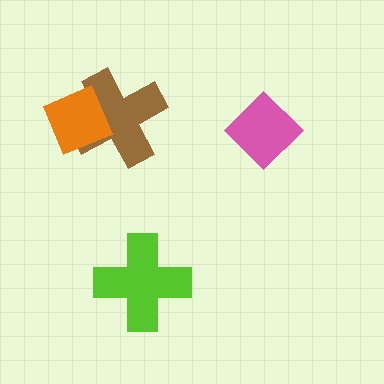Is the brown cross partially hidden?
Yes, it is partially covered by another shape.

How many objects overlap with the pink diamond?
0 objects overlap with the pink diamond.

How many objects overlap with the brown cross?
1 object overlaps with the brown cross.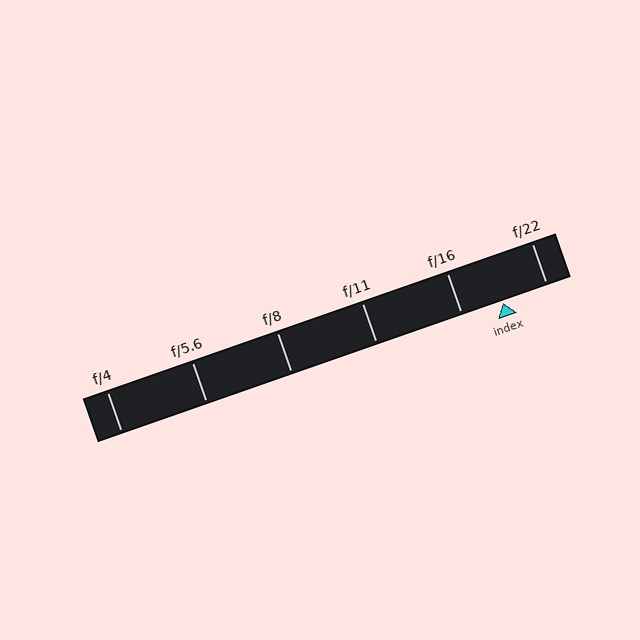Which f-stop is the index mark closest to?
The index mark is closest to f/16.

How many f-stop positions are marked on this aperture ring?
There are 6 f-stop positions marked.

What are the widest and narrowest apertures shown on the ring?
The widest aperture shown is f/4 and the narrowest is f/22.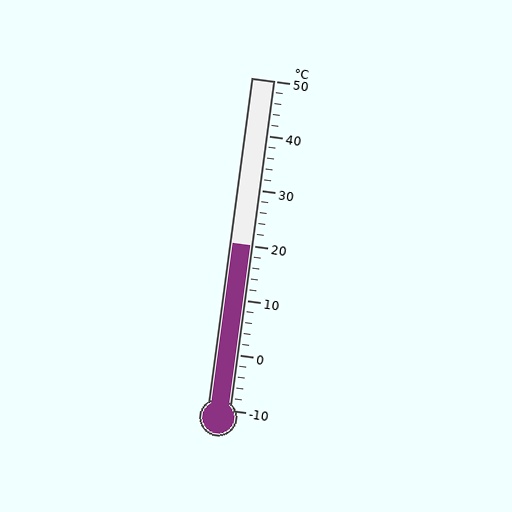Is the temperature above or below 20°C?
The temperature is at 20°C.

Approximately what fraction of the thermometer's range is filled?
The thermometer is filled to approximately 50% of its range.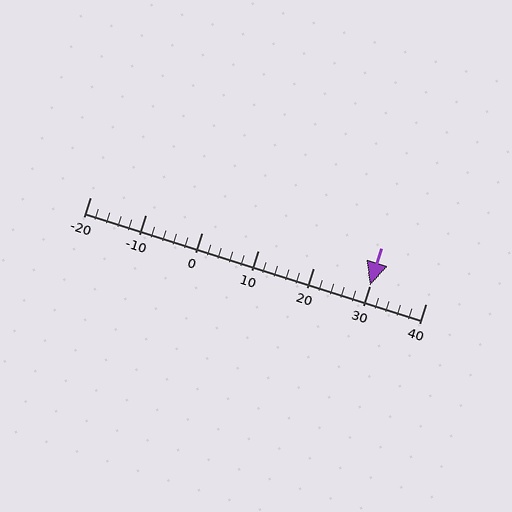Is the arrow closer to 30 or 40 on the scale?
The arrow is closer to 30.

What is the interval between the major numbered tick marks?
The major tick marks are spaced 10 units apart.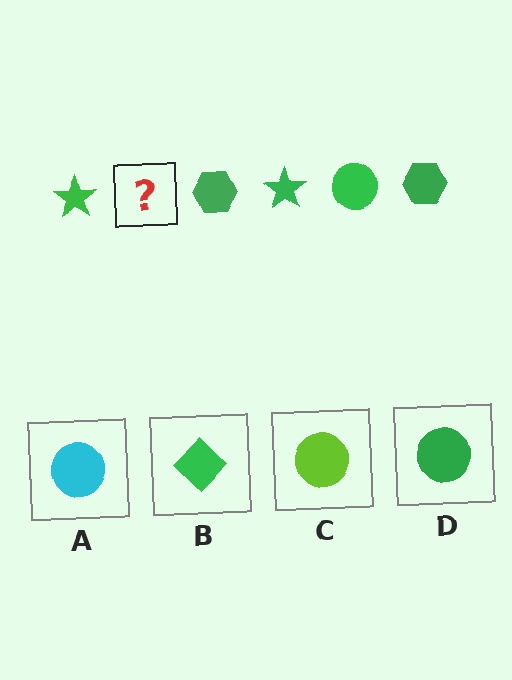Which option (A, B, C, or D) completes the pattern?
D.